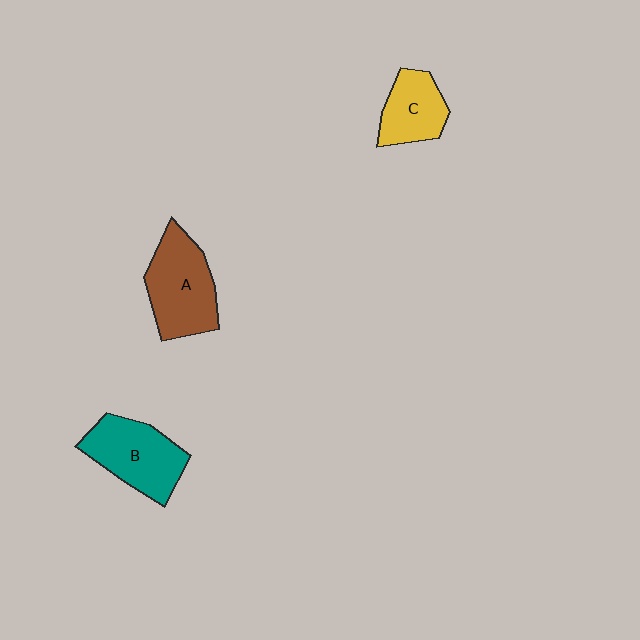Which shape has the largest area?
Shape A (brown).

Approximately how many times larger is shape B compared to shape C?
Approximately 1.4 times.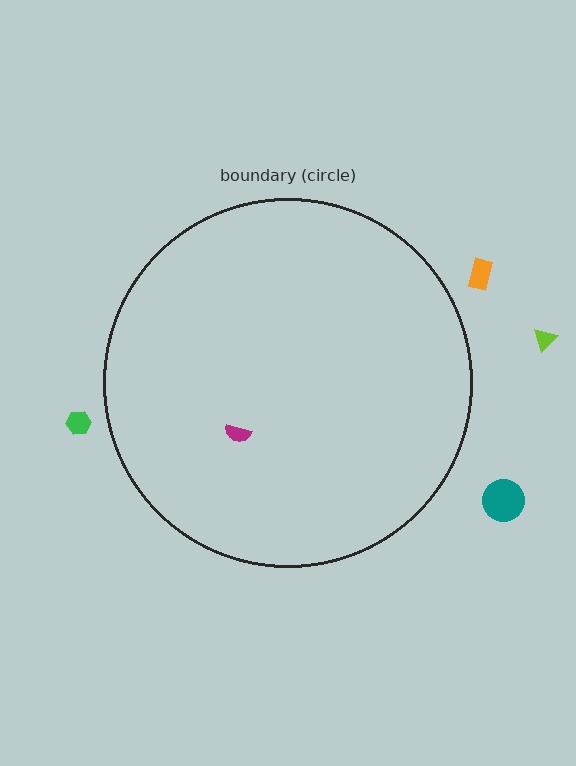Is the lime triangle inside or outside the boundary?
Outside.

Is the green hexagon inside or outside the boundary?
Outside.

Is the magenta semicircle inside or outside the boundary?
Inside.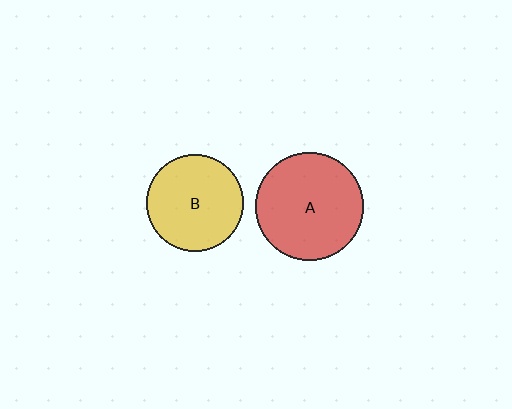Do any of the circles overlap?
No, none of the circles overlap.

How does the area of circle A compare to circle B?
Approximately 1.2 times.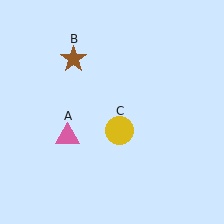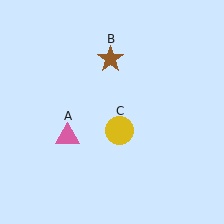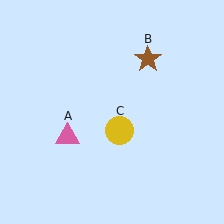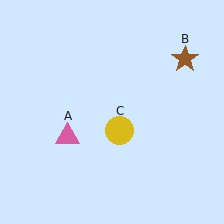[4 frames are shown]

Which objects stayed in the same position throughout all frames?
Pink triangle (object A) and yellow circle (object C) remained stationary.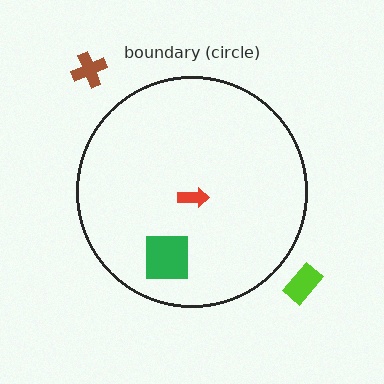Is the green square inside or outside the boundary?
Inside.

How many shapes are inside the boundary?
2 inside, 2 outside.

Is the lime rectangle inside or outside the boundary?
Outside.